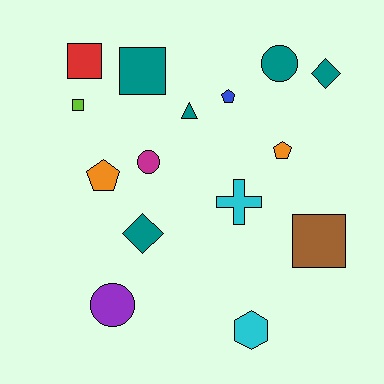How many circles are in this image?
There are 3 circles.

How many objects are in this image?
There are 15 objects.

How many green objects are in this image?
There are no green objects.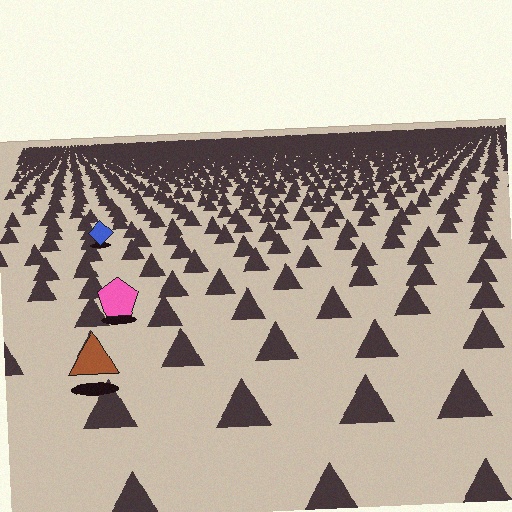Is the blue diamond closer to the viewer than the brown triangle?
No. The brown triangle is closer — you can tell from the texture gradient: the ground texture is coarser near it.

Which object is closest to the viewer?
The brown triangle is closest. The texture marks near it are larger and more spread out.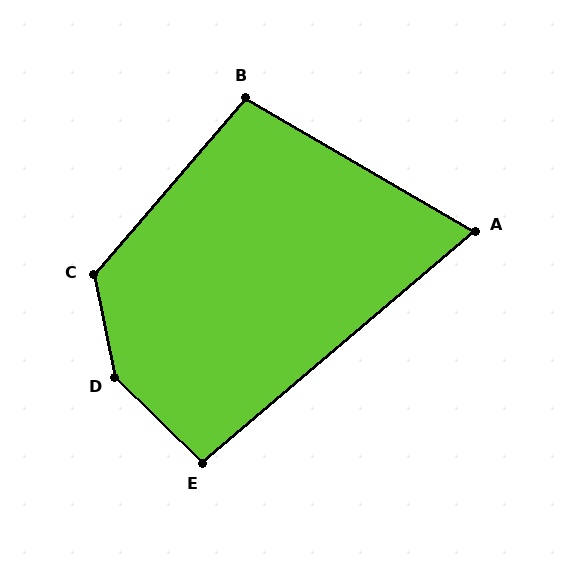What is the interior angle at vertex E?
Approximately 95 degrees (obtuse).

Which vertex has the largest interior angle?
D, at approximately 146 degrees.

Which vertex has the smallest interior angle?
A, at approximately 71 degrees.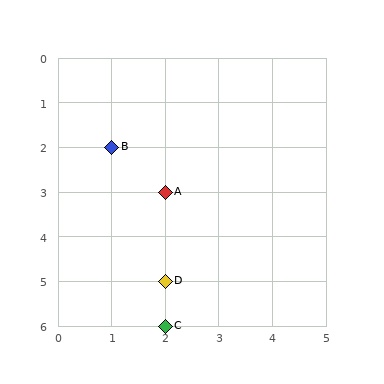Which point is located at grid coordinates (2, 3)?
Point A is at (2, 3).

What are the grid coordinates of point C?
Point C is at grid coordinates (2, 6).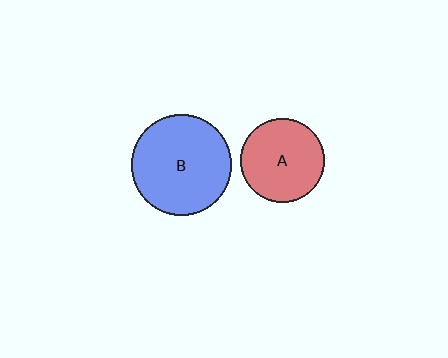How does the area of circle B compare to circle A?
Approximately 1.4 times.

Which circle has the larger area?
Circle B (blue).